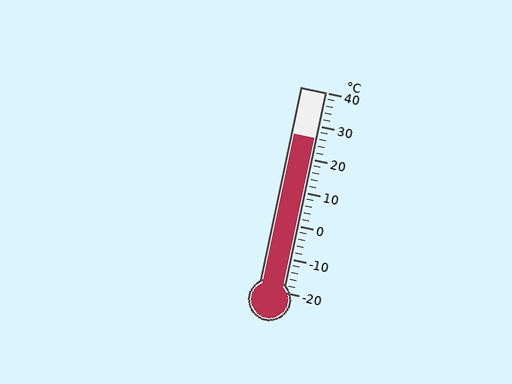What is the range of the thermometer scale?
The thermometer scale ranges from -20°C to 40°C.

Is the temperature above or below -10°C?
The temperature is above -10°C.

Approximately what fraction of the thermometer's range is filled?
The thermometer is filled to approximately 75% of its range.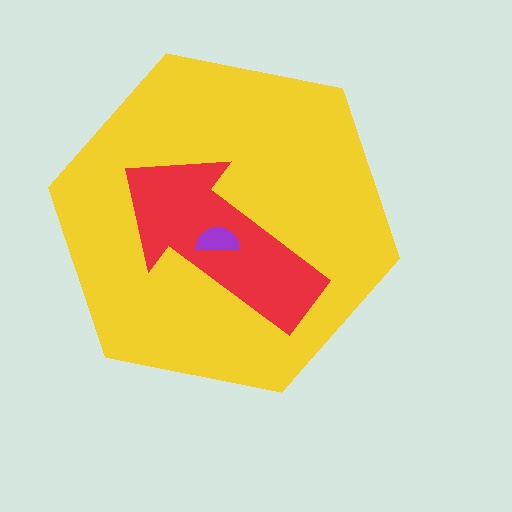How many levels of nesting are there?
3.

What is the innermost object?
The purple semicircle.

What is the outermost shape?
The yellow hexagon.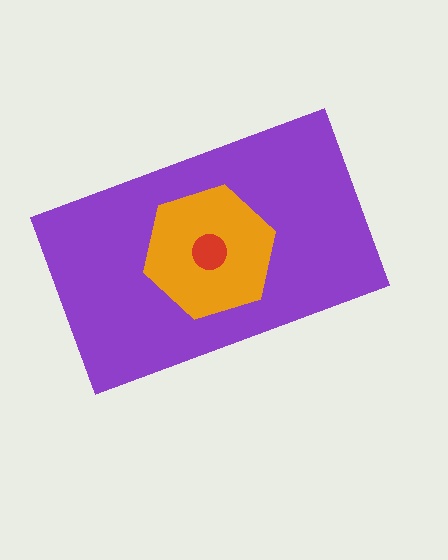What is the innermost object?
The red circle.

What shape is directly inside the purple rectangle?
The orange hexagon.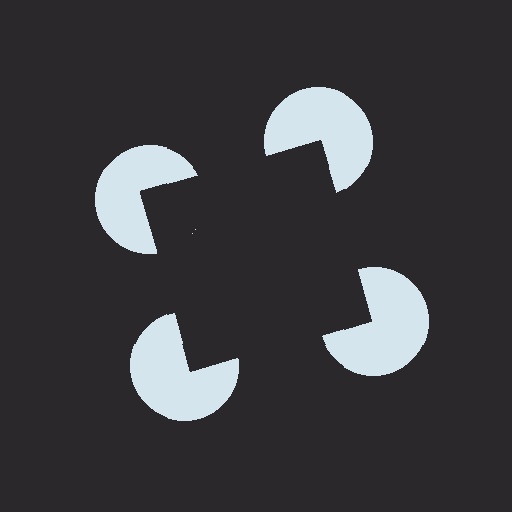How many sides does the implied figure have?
4 sides.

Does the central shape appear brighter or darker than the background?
It typically appears slightly darker than the background, even though no actual brightness change is drawn.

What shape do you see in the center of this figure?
An illusory square — its edges are inferred from the aligned wedge cuts in the pac-man discs, not physically drawn.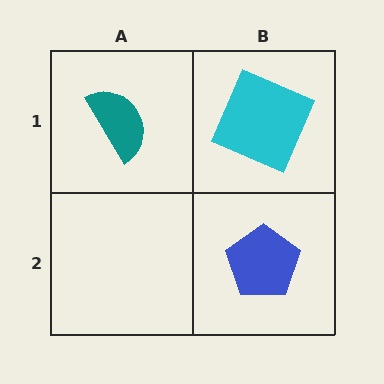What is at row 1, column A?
A teal semicircle.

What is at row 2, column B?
A blue pentagon.